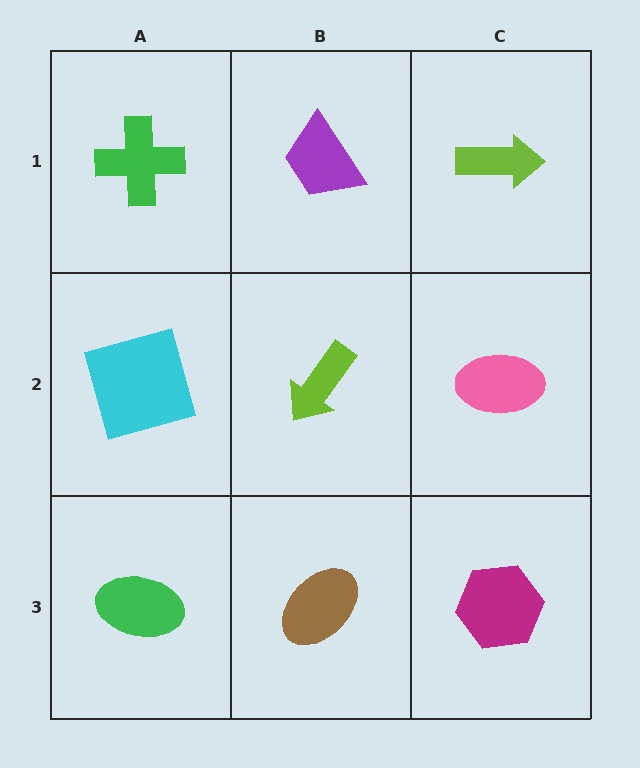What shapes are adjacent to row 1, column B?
A lime arrow (row 2, column B), a green cross (row 1, column A), a lime arrow (row 1, column C).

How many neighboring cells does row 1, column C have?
2.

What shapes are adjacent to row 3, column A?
A cyan square (row 2, column A), a brown ellipse (row 3, column B).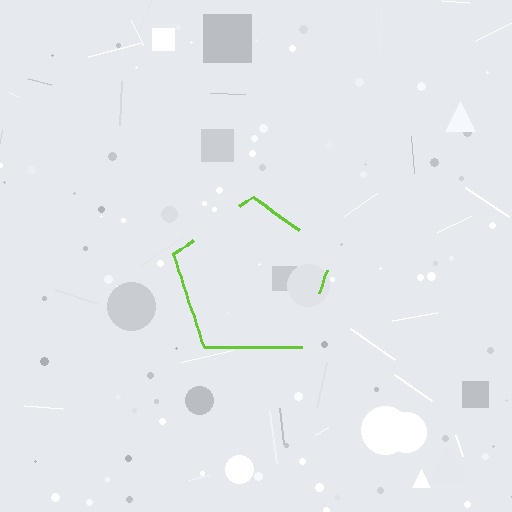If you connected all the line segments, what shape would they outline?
They would outline a pentagon.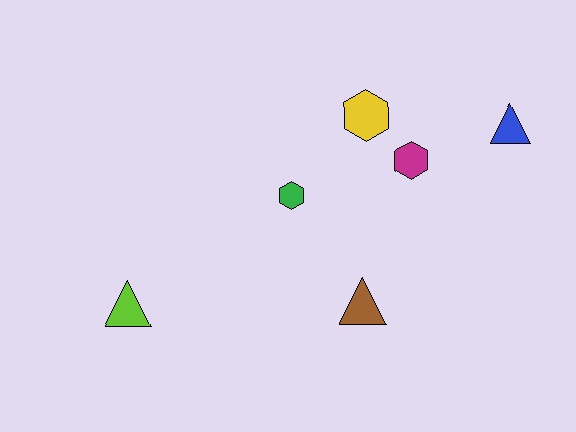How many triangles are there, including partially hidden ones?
There are 3 triangles.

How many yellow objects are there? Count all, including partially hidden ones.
There is 1 yellow object.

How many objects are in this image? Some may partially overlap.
There are 6 objects.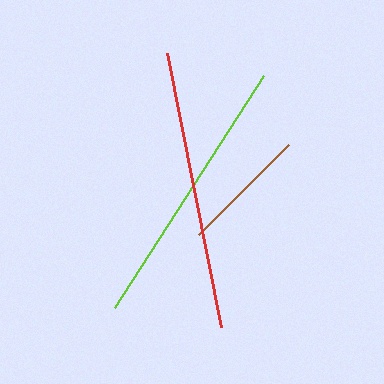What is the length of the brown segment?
The brown segment is approximately 127 pixels long.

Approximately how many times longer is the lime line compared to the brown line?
The lime line is approximately 2.2 times the length of the brown line.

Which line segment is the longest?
The red line is the longest at approximately 279 pixels.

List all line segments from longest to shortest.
From longest to shortest: red, lime, brown.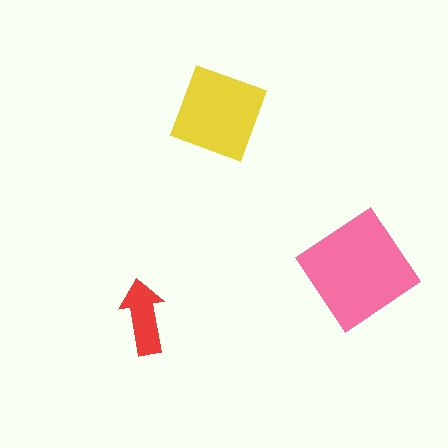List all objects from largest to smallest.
The pink diamond, the yellow diamond, the red arrow.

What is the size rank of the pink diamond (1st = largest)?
1st.